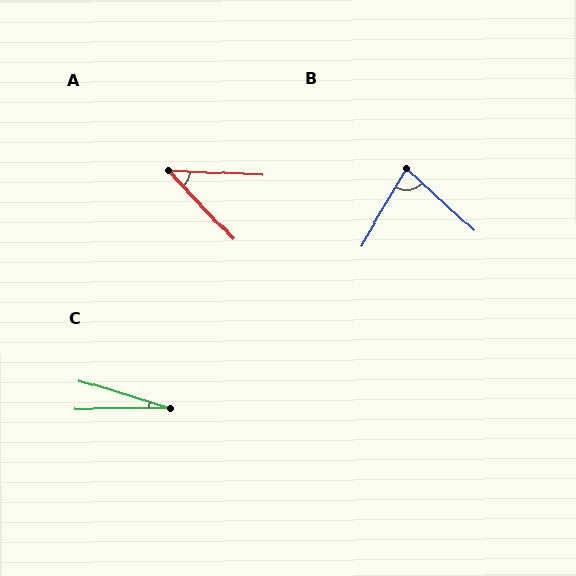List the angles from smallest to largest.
C (17°), A (44°), B (78°).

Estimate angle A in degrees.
Approximately 44 degrees.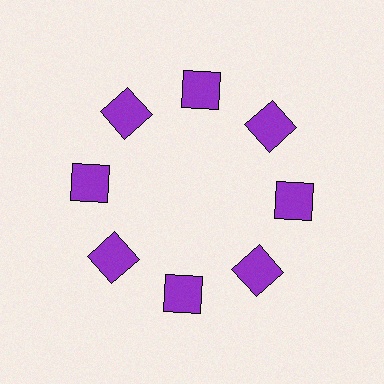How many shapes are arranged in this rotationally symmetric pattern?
There are 8 shapes, arranged in 8 groups of 1.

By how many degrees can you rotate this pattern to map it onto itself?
The pattern maps onto itself every 45 degrees of rotation.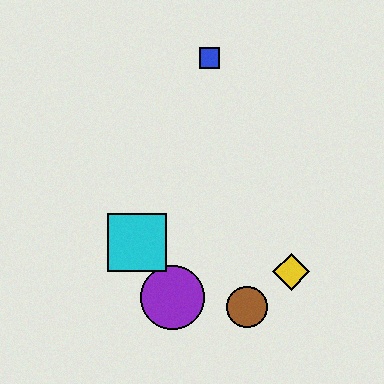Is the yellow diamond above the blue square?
No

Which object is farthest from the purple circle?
The blue square is farthest from the purple circle.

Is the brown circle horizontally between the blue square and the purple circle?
No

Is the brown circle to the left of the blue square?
No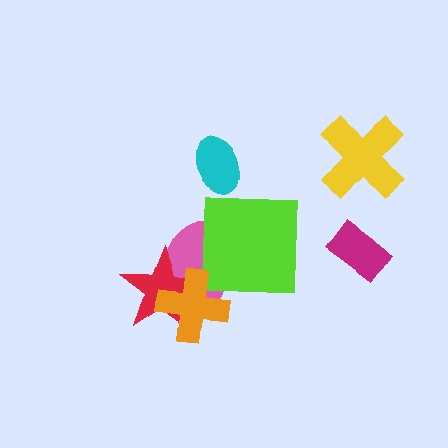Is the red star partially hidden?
Yes, it is partially covered by another shape.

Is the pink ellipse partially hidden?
Yes, it is partially covered by another shape.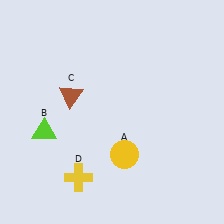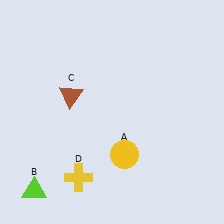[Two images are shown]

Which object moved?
The lime triangle (B) moved down.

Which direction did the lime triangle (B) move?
The lime triangle (B) moved down.